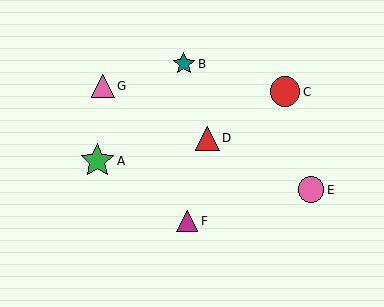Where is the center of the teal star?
The center of the teal star is at (184, 64).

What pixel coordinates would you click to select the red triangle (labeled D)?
Click at (208, 138) to select the red triangle D.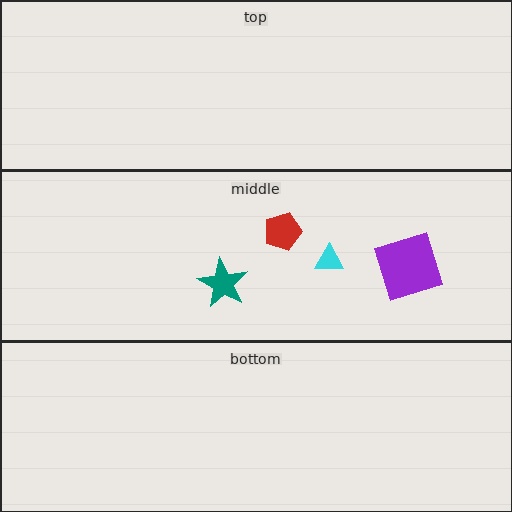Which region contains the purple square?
The middle region.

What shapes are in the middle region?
The teal star, the purple square, the red pentagon, the cyan triangle.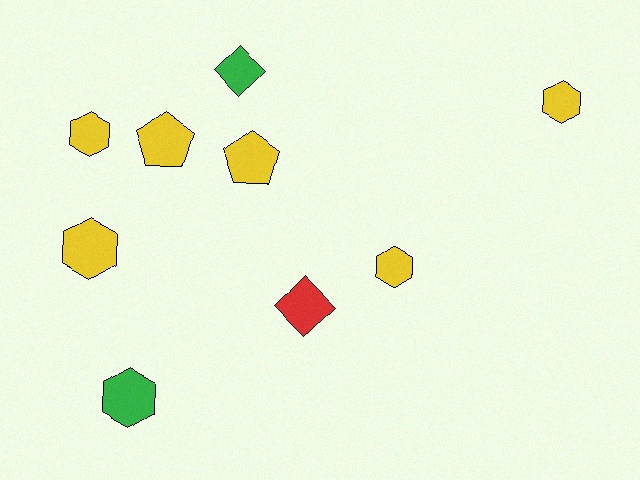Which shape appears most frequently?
Hexagon, with 5 objects.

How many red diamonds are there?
There is 1 red diamond.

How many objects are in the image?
There are 9 objects.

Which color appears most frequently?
Yellow, with 6 objects.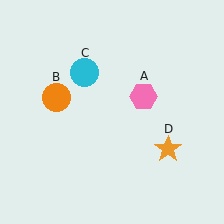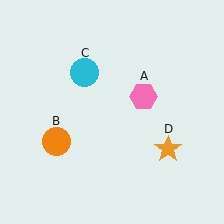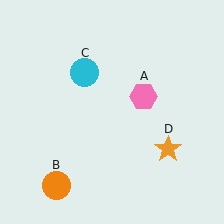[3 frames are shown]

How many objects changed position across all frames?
1 object changed position: orange circle (object B).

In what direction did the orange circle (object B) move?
The orange circle (object B) moved down.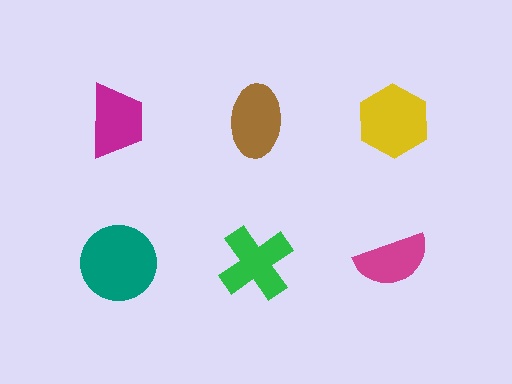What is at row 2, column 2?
A green cross.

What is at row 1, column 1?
A magenta trapezoid.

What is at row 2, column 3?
A magenta semicircle.